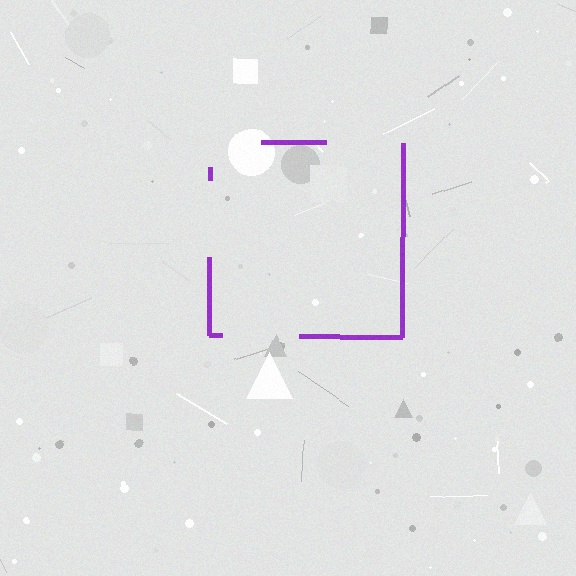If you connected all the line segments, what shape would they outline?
They would outline a square.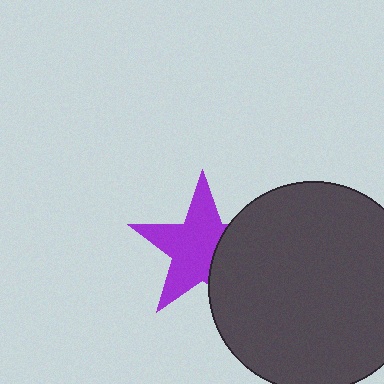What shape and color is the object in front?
The object in front is a dark gray circle.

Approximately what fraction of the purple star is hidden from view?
Roughly 33% of the purple star is hidden behind the dark gray circle.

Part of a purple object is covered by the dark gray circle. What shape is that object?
It is a star.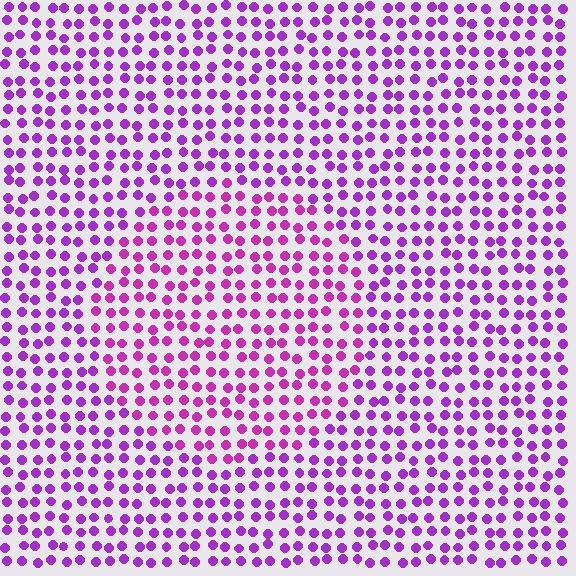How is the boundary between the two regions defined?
The boundary is defined purely by a slight shift in hue (about 24 degrees). Spacing, size, and orientation are identical on both sides.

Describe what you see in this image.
The image is filled with small purple elements in a uniform arrangement. A circle-shaped region is visible where the elements are tinted to a slightly different hue, forming a subtle color boundary.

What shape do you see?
I see a circle.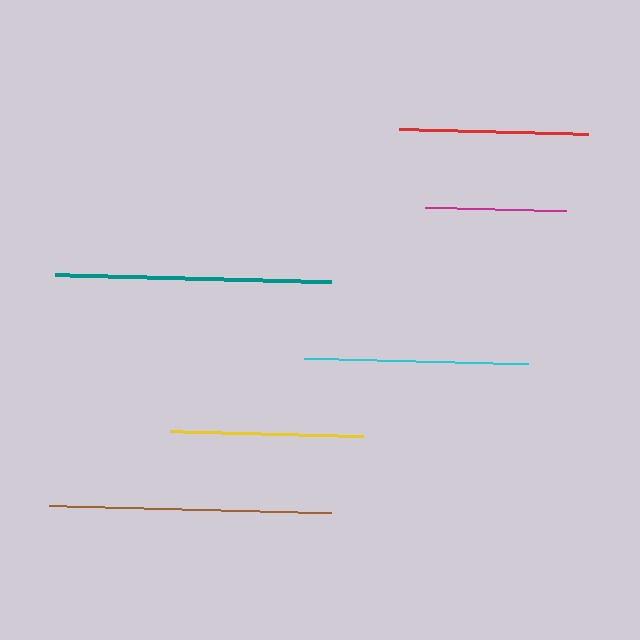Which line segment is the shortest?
The magenta line is the shortest at approximately 141 pixels.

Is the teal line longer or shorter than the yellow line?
The teal line is longer than the yellow line.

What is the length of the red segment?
The red segment is approximately 189 pixels long.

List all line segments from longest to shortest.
From longest to shortest: brown, teal, cyan, yellow, red, magenta.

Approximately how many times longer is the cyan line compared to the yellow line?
The cyan line is approximately 1.2 times the length of the yellow line.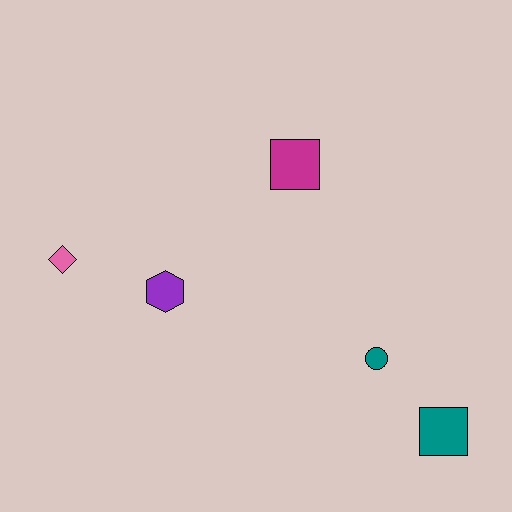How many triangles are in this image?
There are no triangles.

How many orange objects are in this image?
There are no orange objects.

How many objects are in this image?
There are 5 objects.